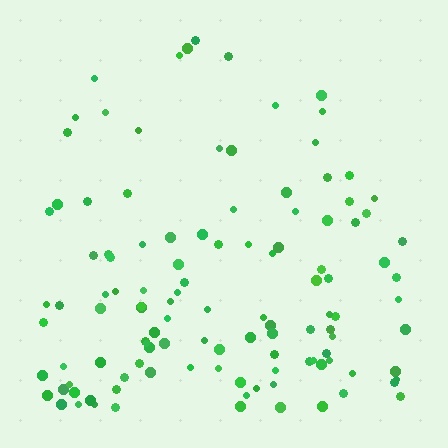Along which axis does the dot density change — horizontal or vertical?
Vertical.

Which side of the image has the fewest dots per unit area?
The top.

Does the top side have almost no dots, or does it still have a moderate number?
Still a moderate number, just noticeably fewer than the bottom.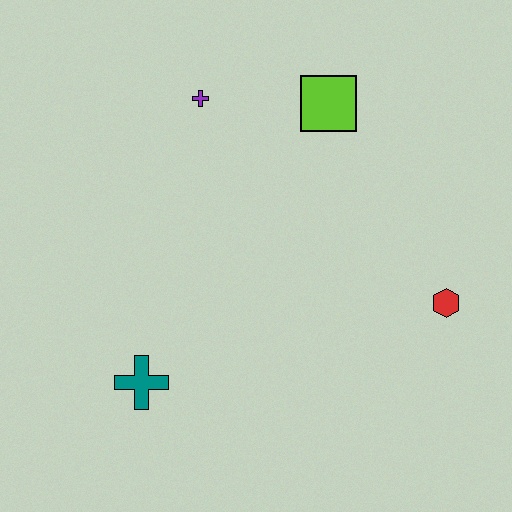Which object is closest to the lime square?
The purple cross is closest to the lime square.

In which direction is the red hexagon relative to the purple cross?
The red hexagon is to the right of the purple cross.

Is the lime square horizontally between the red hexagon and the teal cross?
Yes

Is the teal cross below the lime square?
Yes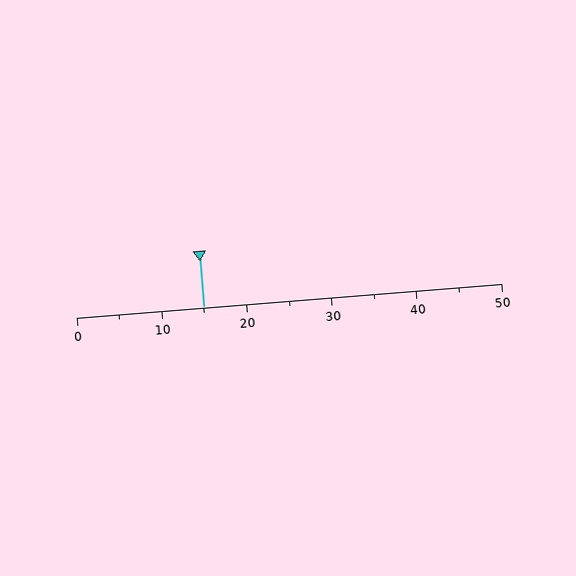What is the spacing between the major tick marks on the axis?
The major ticks are spaced 10 apart.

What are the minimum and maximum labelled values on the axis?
The axis runs from 0 to 50.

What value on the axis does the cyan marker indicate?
The marker indicates approximately 15.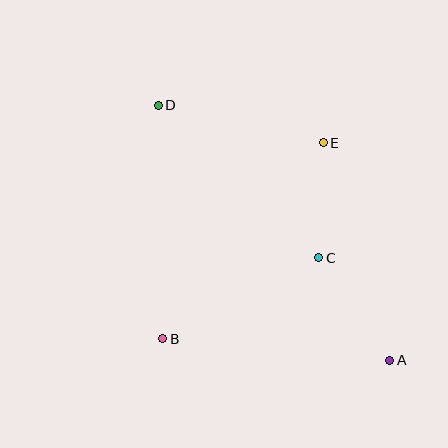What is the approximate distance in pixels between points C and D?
The distance between C and D is approximately 221 pixels.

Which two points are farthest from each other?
Points A and D are farthest from each other.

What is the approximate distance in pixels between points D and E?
The distance between D and E is approximately 169 pixels.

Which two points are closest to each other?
Points C and E are closest to each other.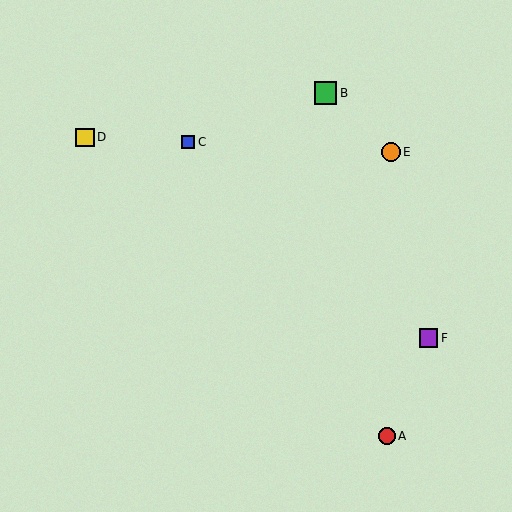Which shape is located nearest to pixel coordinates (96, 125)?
The yellow square (labeled D) at (85, 137) is nearest to that location.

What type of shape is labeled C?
Shape C is a blue square.